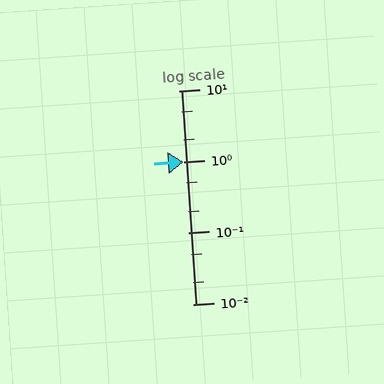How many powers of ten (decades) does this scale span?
The scale spans 3 decades, from 0.01 to 10.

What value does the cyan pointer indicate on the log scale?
The pointer indicates approximately 1.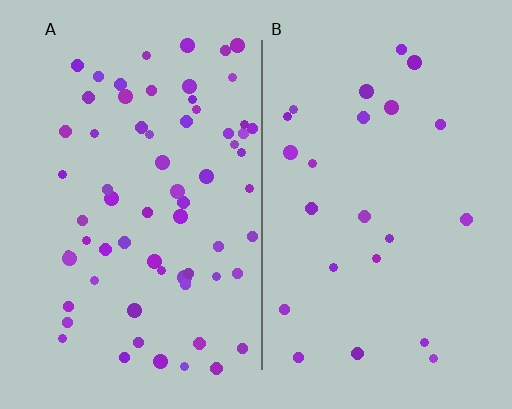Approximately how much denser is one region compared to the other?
Approximately 2.8× — region A over region B.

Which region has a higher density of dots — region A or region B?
A (the left).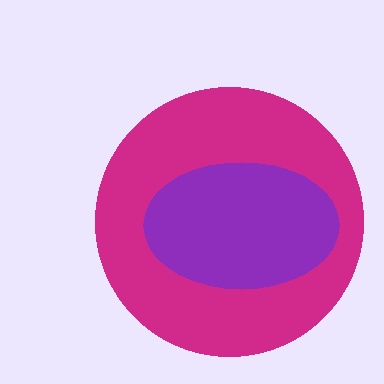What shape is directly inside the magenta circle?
The purple ellipse.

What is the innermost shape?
The purple ellipse.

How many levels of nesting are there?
2.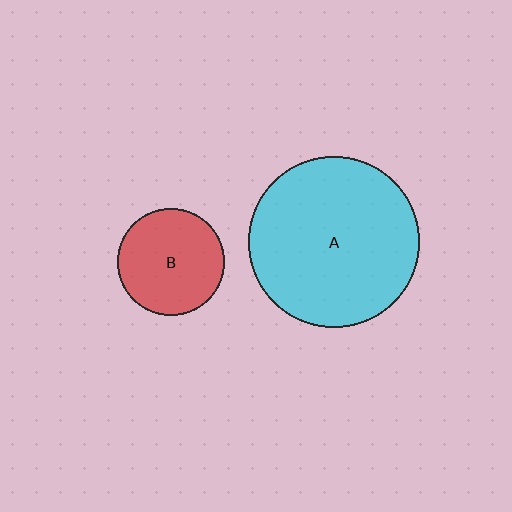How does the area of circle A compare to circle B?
Approximately 2.5 times.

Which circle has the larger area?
Circle A (cyan).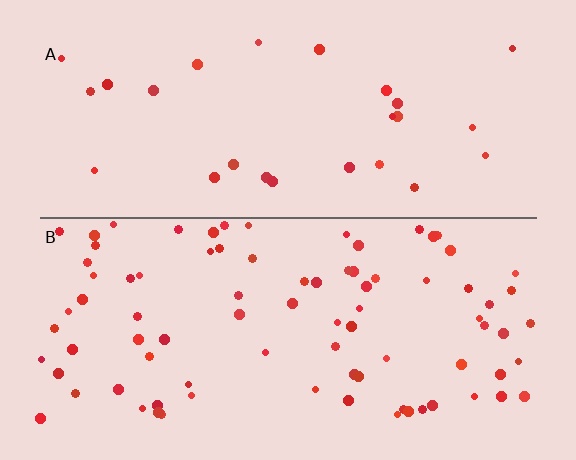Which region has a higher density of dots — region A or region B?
B (the bottom).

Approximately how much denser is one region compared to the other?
Approximately 3.2× — region B over region A.